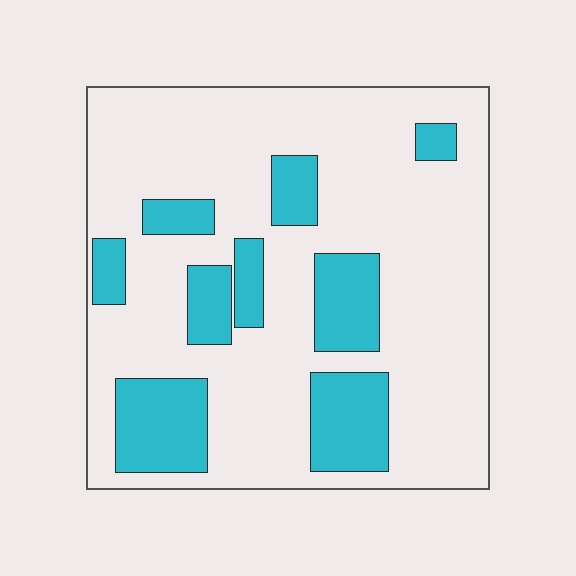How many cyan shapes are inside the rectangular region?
9.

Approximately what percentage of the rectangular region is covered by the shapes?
Approximately 25%.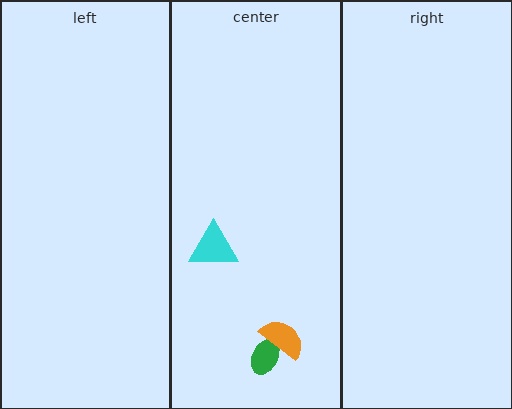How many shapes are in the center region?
3.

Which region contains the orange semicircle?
The center region.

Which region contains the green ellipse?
The center region.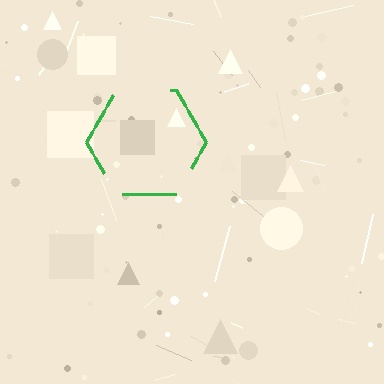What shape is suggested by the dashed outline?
The dashed outline suggests a hexagon.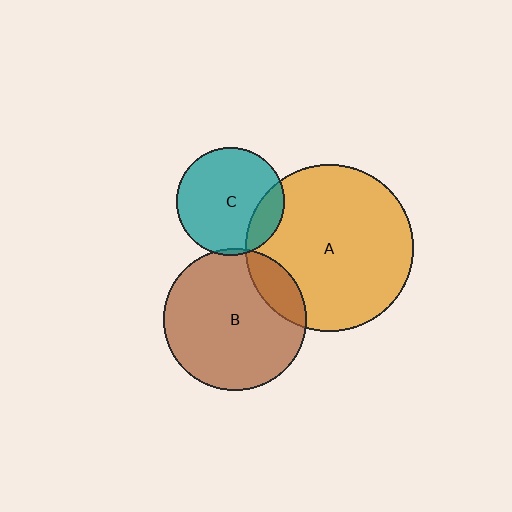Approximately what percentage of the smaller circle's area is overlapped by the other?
Approximately 15%.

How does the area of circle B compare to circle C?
Approximately 1.8 times.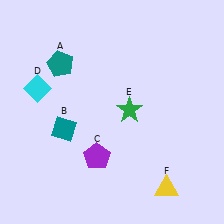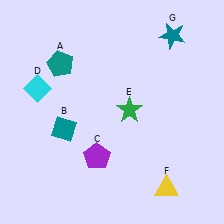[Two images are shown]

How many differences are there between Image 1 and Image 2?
There is 1 difference between the two images.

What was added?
A teal star (G) was added in Image 2.